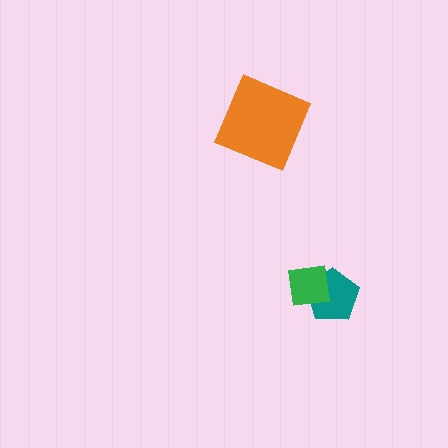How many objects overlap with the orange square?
0 objects overlap with the orange square.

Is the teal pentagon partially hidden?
Yes, it is partially covered by another shape.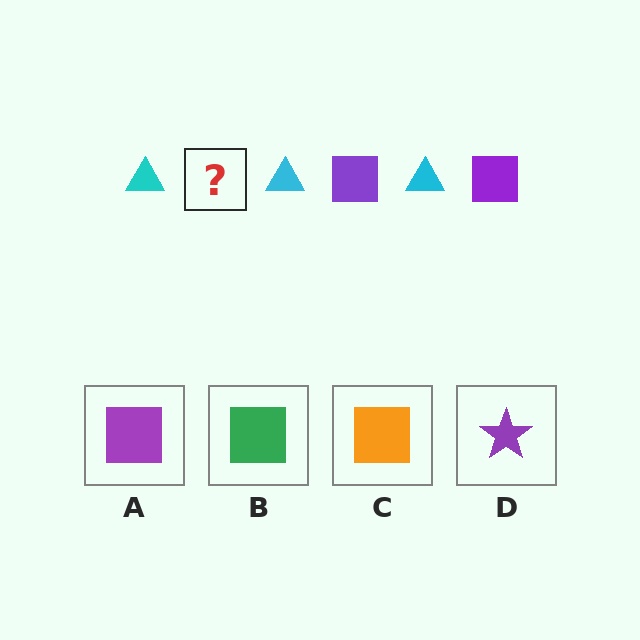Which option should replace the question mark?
Option A.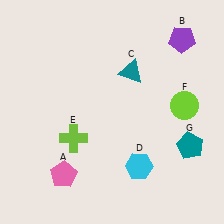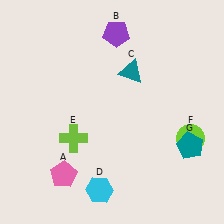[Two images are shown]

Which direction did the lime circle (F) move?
The lime circle (F) moved down.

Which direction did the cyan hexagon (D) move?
The cyan hexagon (D) moved left.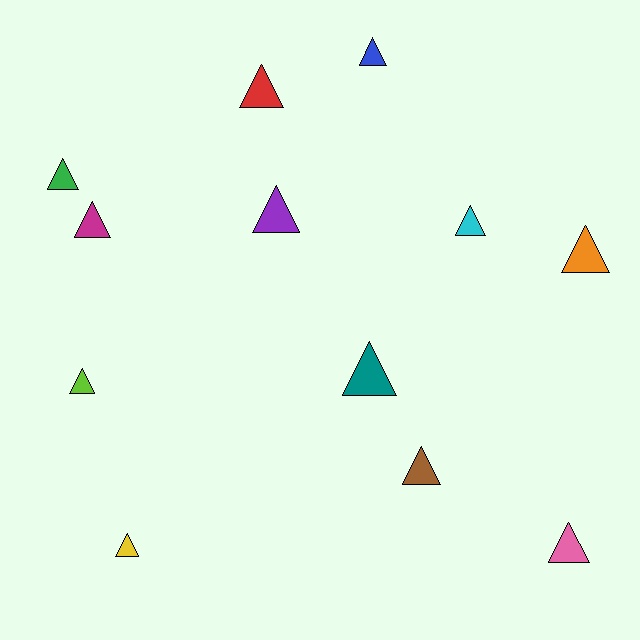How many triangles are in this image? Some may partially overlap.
There are 12 triangles.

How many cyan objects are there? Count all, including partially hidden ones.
There is 1 cyan object.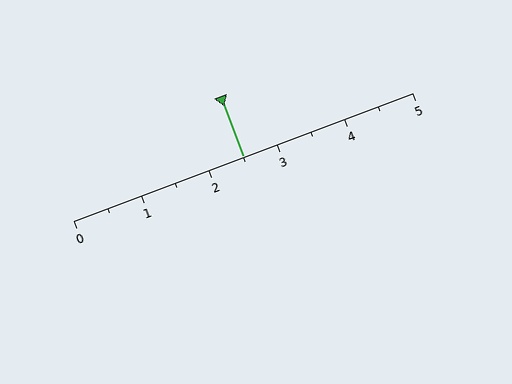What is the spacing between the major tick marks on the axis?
The major ticks are spaced 1 apart.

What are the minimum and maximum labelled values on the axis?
The axis runs from 0 to 5.